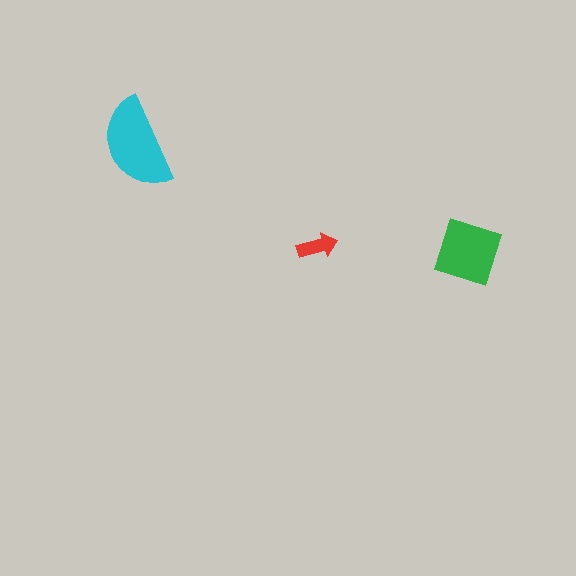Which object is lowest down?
The green square is bottommost.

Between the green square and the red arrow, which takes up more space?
The green square.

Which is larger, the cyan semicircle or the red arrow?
The cyan semicircle.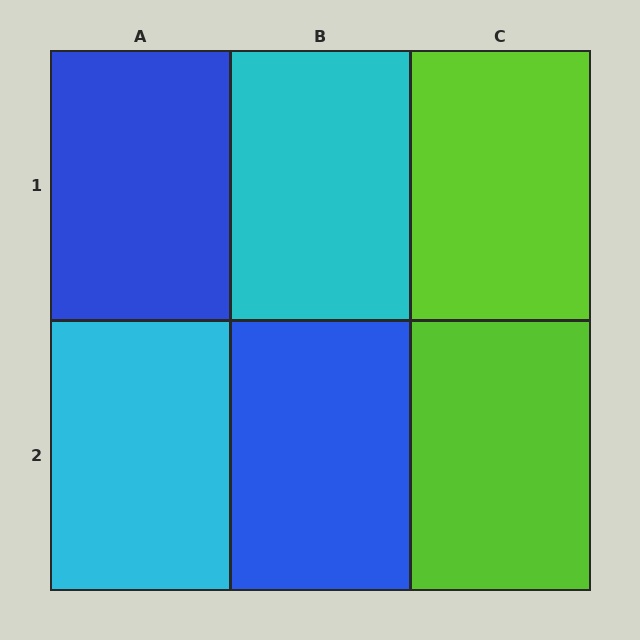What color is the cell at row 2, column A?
Cyan.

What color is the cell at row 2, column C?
Lime.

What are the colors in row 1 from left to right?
Blue, cyan, lime.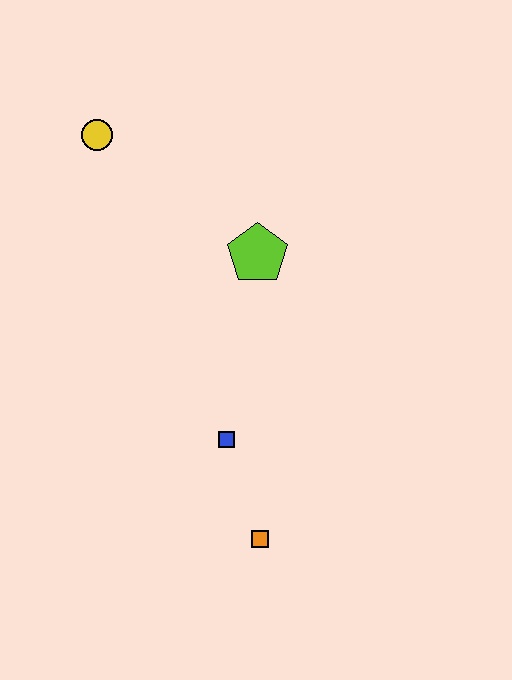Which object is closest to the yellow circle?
The lime pentagon is closest to the yellow circle.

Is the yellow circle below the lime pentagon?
No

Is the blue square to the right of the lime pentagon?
No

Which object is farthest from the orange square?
The yellow circle is farthest from the orange square.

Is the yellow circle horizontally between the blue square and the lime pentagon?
No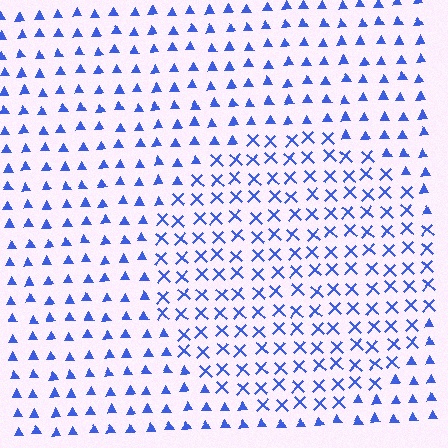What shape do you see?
I see a circle.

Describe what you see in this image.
The image is filled with small blue elements arranged in a uniform grid. A circle-shaped region contains X marks, while the surrounding area contains triangles. The boundary is defined purely by the change in element shape.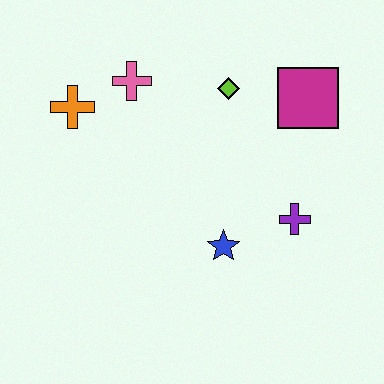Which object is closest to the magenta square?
The lime diamond is closest to the magenta square.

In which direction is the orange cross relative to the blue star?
The orange cross is to the left of the blue star.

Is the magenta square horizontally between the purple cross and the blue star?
No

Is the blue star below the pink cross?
Yes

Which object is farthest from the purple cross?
The orange cross is farthest from the purple cross.